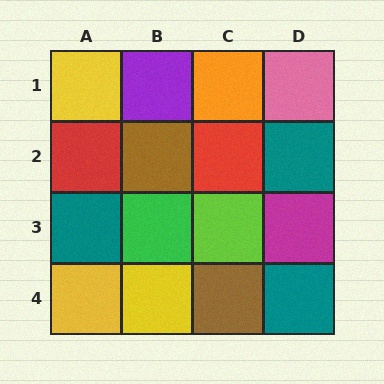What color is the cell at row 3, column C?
Lime.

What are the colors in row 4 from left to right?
Yellow, yellow, brown, teal.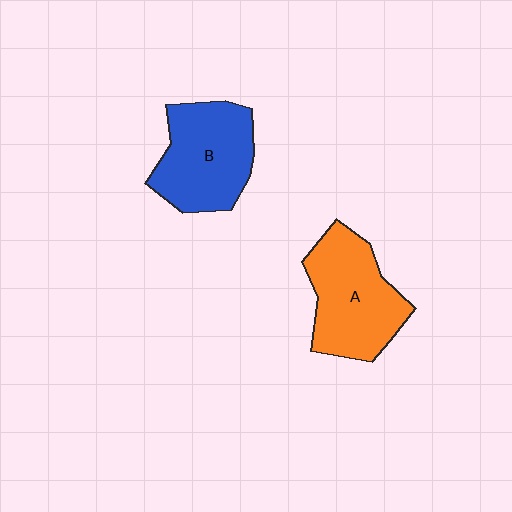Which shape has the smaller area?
Shape B (blue).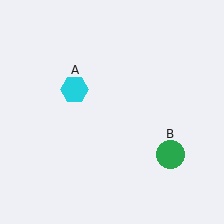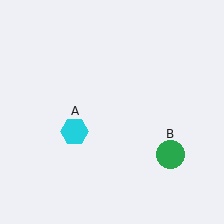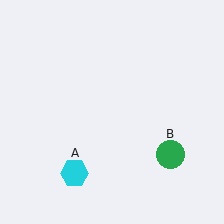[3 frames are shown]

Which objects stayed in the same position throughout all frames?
Green circle (object B) remained stationary.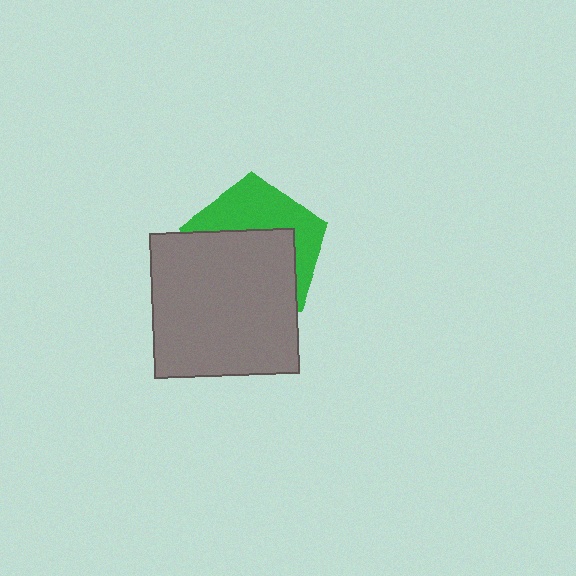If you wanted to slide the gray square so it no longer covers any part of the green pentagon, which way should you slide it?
Slide it down — that is the most direct way to separate the two shapes.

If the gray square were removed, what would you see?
You would see the complete green pentagon.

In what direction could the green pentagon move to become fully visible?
The green pentagon could move up. That would shift it out from behind the gray square entirely.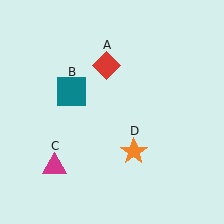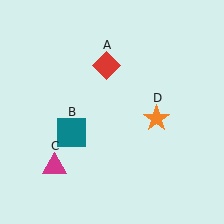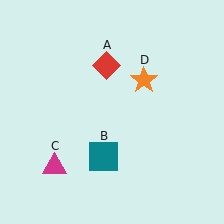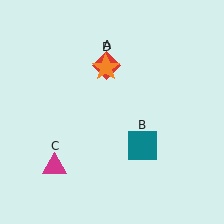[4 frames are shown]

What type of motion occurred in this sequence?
The teal square (object B), orange star (object D) rotated counterclockwise around the center of the scene.